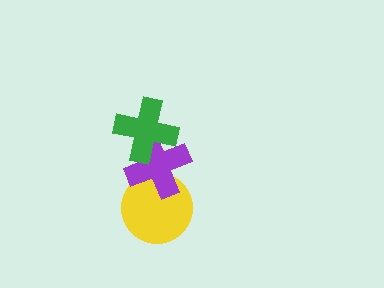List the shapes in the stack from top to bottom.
From top to bottom: the green cross, the purple cross, the yellow circle.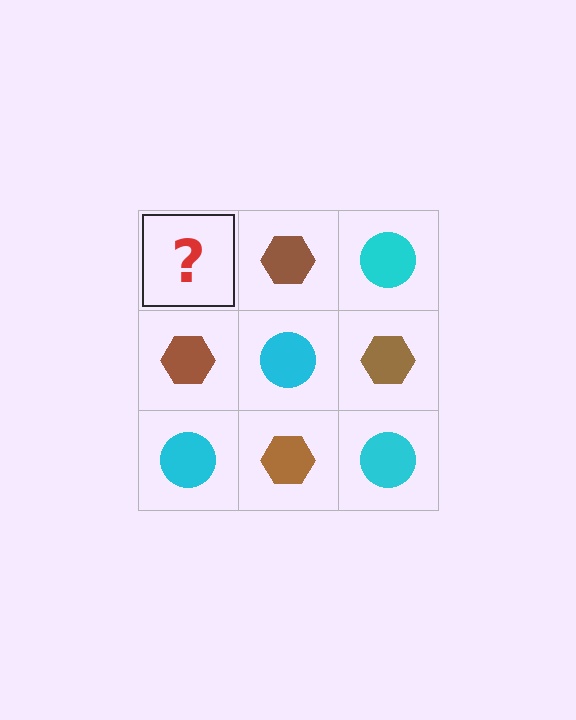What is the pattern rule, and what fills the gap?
The rule is that it alternates cyan circle and brown hexagon in a checkerboard pattern. The gap should be filled with a cyan circle.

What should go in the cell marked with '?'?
The missing cell should contain a cyan circle.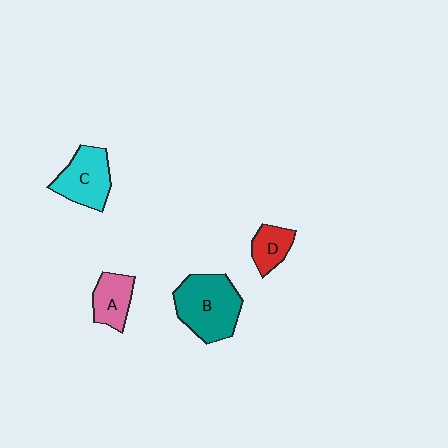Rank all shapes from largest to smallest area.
From largest to smallest: B (teal), C (cyan), A (pink), D (red).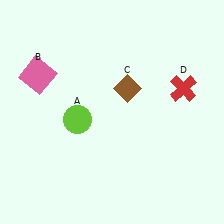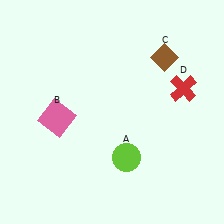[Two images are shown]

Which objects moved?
The objects that moved are: the lime circle (A), the pink square (B), the brown diamond (C).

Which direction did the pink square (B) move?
The pink square (B) moved down.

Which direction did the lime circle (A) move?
The lime circle (A) moved right.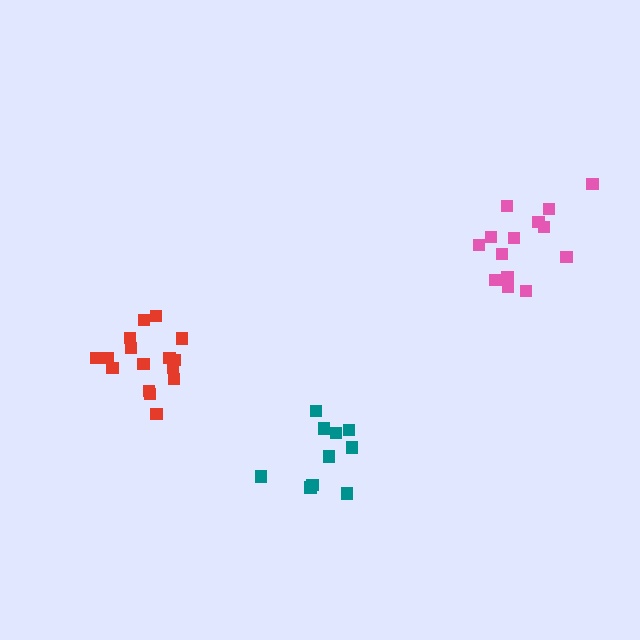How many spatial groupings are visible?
There are 3 spatial groupings.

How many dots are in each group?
Group 1: 14 dots, Group 2: 16 dots, Group 3: 10 dots (40 total).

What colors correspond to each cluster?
The clusters are colored: pink, red, teal.